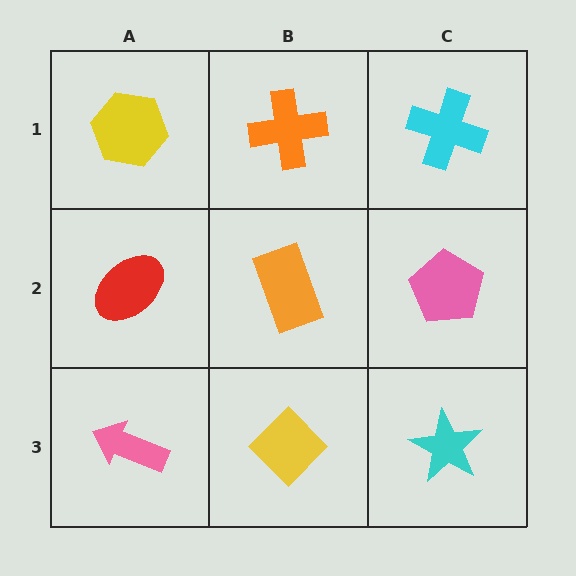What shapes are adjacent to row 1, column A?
A red ellipse (row 2, column A), an orange cross (row 1, column B).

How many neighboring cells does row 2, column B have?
4.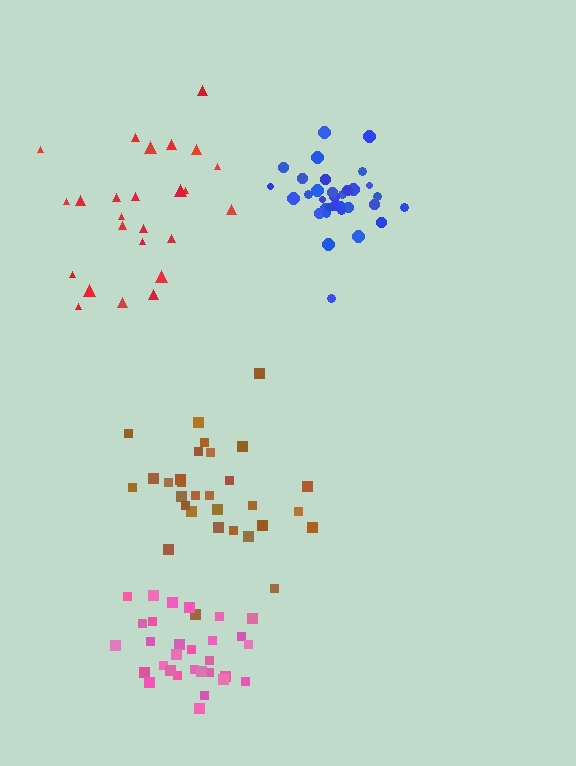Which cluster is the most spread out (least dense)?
Red.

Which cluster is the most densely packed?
Blue.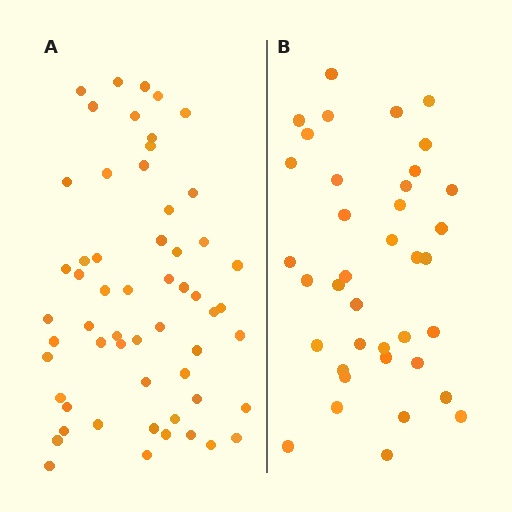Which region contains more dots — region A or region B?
Region A (the left region) has more dots.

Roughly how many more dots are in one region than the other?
Region A has approximately 20 more dots than region B.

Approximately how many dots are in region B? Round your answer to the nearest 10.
About 40 dots. (The exact count is 38, which rounds to 40.)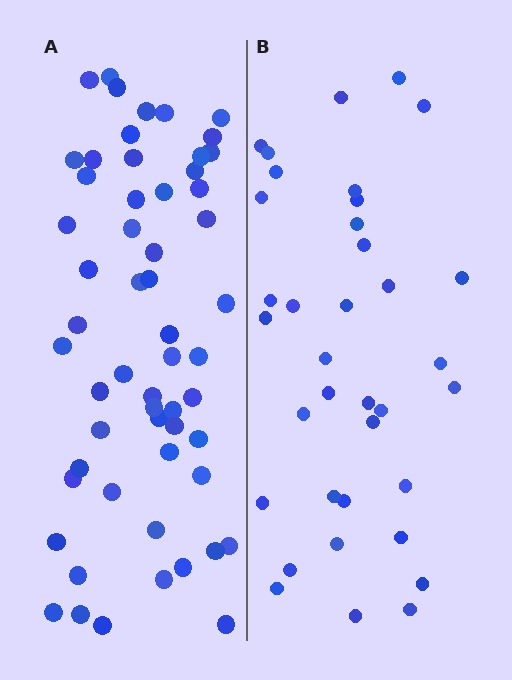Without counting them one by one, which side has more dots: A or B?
Region A (the left region) has more dots.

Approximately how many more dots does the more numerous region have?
Region A has approximately 20 more dots than region B.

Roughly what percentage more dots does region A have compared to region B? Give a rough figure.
About 60% more.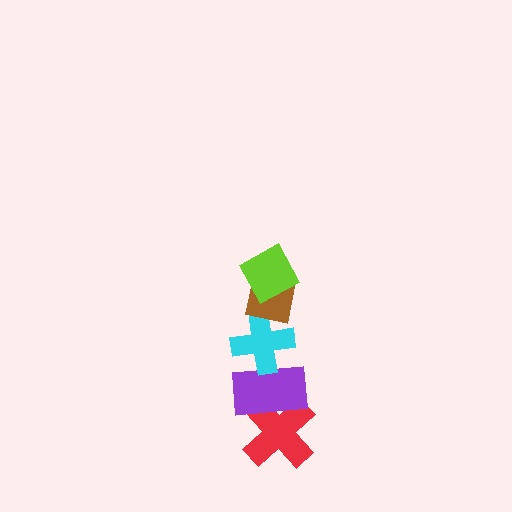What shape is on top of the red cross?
The purple rectangle is on top of the red cross.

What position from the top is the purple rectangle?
The purple rectangle is 4th from the top.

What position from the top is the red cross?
The red cross is 5th from the top.